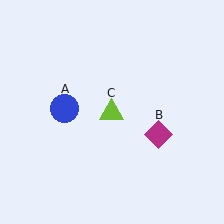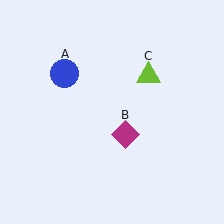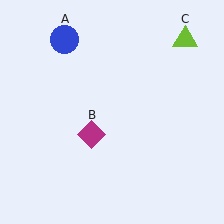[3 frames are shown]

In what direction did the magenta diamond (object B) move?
The magenta diamond (object B) moved left.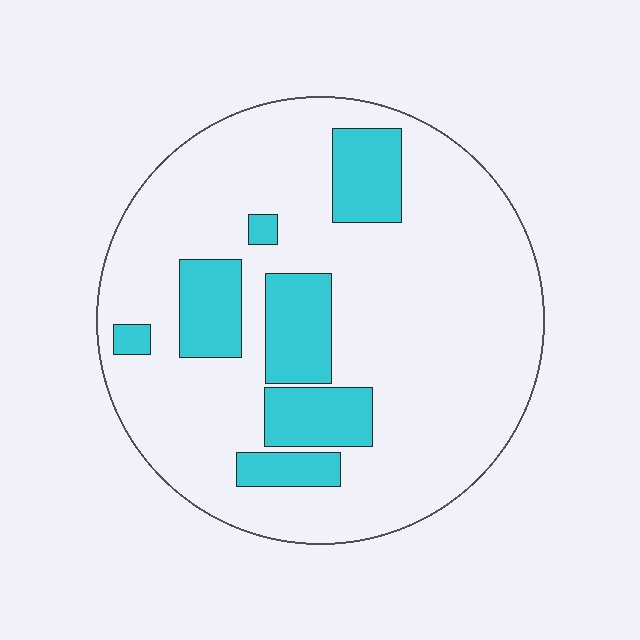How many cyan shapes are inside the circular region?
7.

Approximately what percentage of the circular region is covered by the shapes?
Approximately 20%.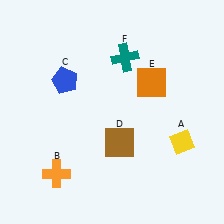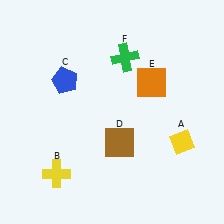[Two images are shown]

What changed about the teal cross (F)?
In Image 1, F is teal. In Image 2, it changed to green.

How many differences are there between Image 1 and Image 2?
There are 2 differences between the two images.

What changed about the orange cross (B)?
In Image 1, B is orange. In Image 2, it changed to yellow.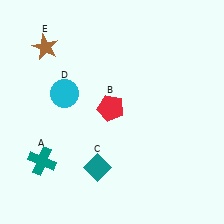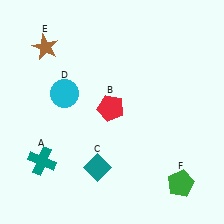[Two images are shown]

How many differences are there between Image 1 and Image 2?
There is 1 difference between the two images.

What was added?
A green pentagon (F) was added in Image 2.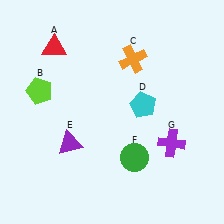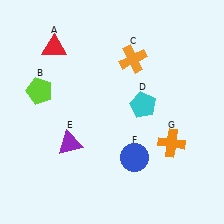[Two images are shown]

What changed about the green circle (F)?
In Image 1, F is green. In Image 2, it changed to blue.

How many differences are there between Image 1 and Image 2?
There are 2 differences between the two images.